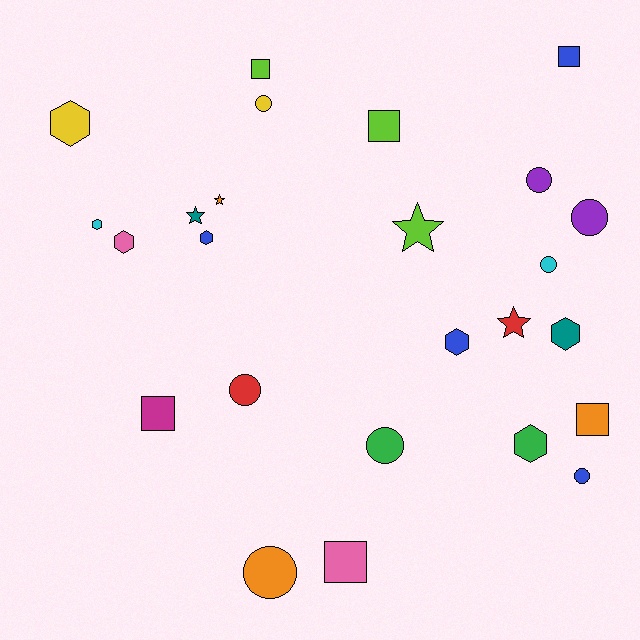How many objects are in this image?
There are 25 objects.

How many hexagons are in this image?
There are 7 hexagons.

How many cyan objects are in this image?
There are 2 cyan objects.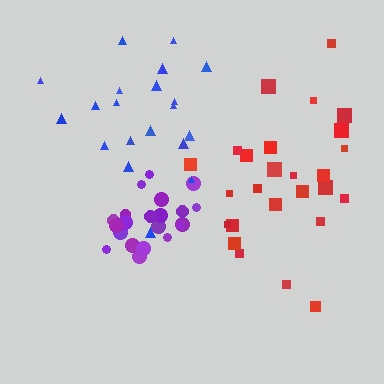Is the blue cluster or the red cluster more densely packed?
Red.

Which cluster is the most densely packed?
Purple.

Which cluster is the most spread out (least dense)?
Blue.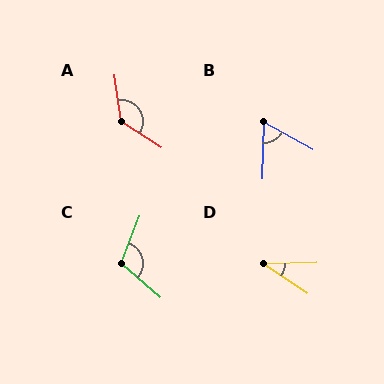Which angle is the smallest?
D, at approximately 36 degrees.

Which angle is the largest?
A, at approximately 132 degrees.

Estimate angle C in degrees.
Approximately 110 degrees.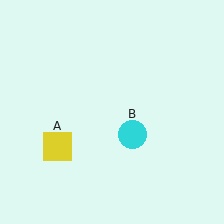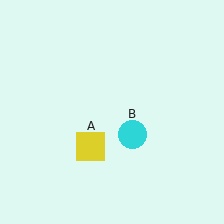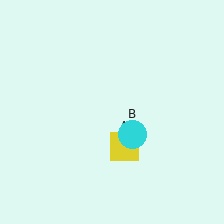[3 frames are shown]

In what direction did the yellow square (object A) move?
The yellow square (object A) moved right.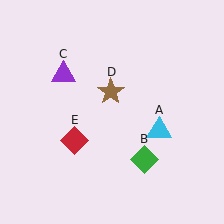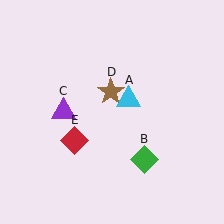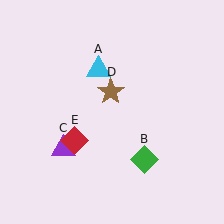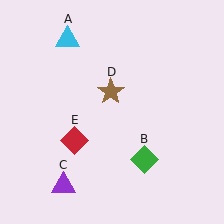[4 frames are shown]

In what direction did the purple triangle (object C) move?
The purple triangle (object C) moved down.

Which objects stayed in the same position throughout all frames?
Green diamond (object B) and brown star (object D) and red diamond (object E) remained stationary.